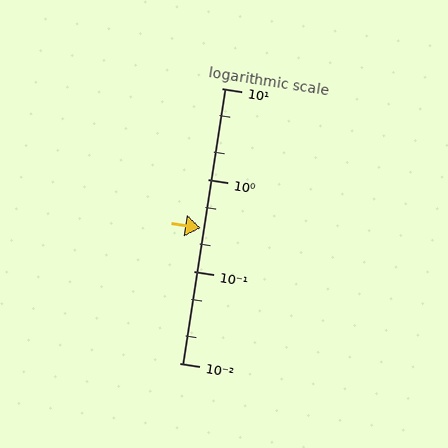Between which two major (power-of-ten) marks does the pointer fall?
The pointer is between 0.1 and 1.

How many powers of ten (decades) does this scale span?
The scale spans 3 decades, from 0.01 to 10.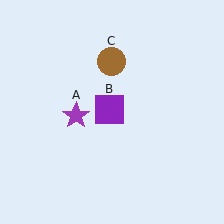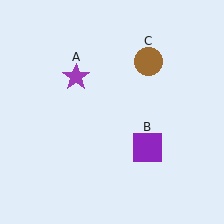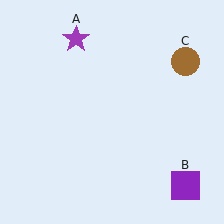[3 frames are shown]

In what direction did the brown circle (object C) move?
The brown circle (object C) moved right.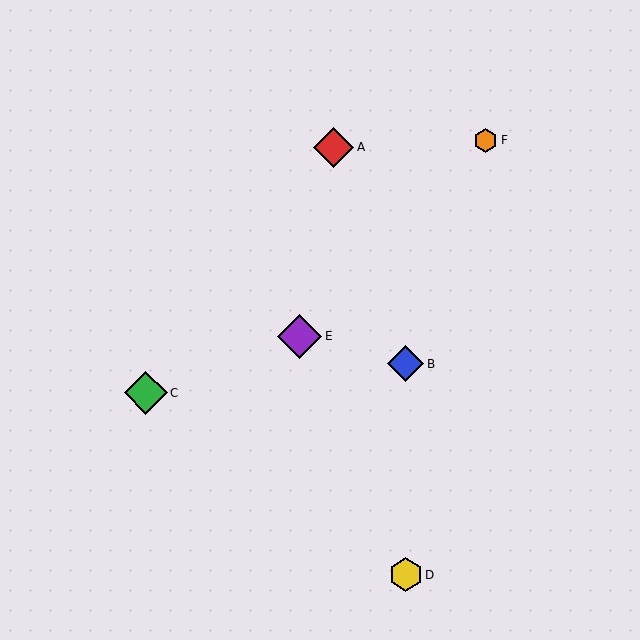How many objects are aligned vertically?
2 objects (B, D) are aligned vertically.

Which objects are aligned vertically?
Objects B, D are aligned vertically.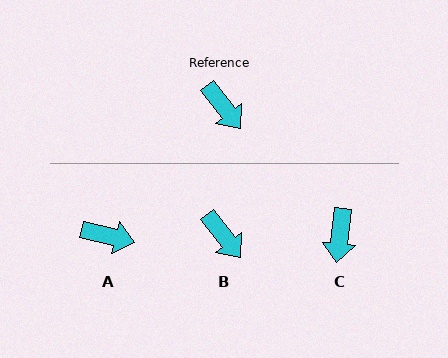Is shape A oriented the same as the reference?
No, it is off by about 39 degrees.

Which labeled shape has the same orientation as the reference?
B.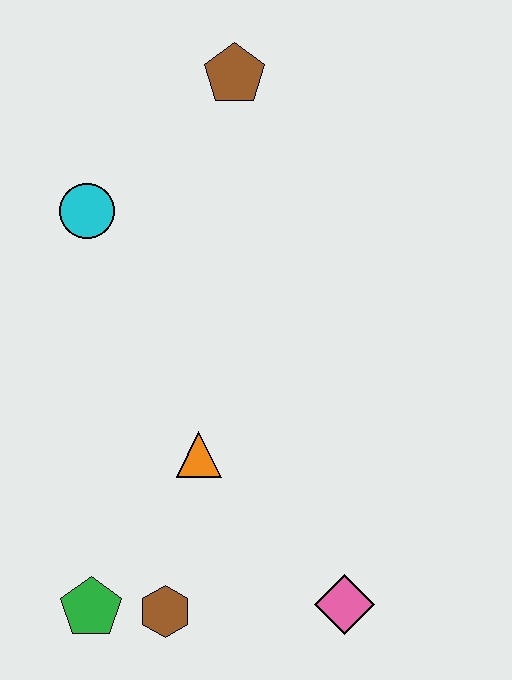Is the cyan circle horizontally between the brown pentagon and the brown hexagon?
No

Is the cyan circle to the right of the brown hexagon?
No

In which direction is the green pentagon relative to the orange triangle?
The green pentagon is below the orange triangle.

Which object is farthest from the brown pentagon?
The green pentagon is farthest from the brown pentagon.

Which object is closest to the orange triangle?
The brown hexagon is closest to the orange triangle.